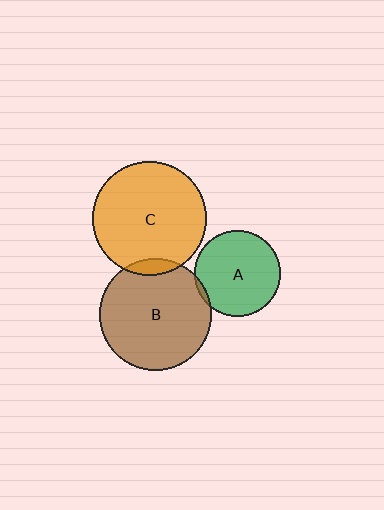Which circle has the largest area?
Circle C (orange).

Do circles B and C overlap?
Yes.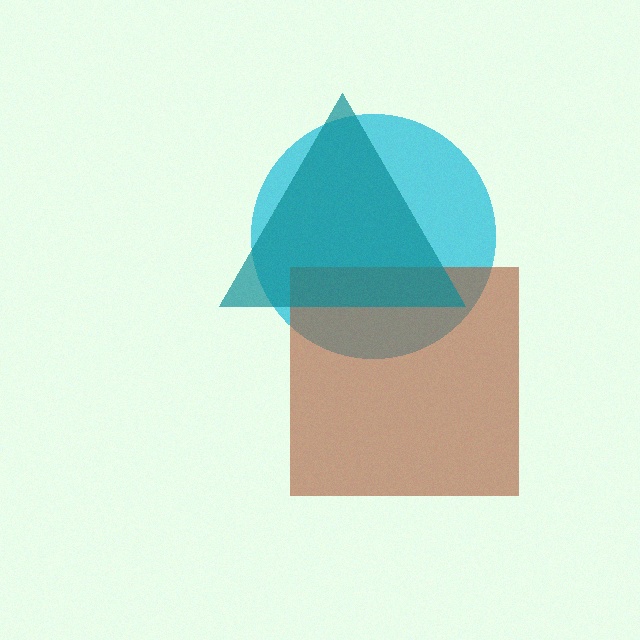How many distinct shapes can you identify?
There are 3 distinct shapes: a cyan circle, a brown square, a teal triangle.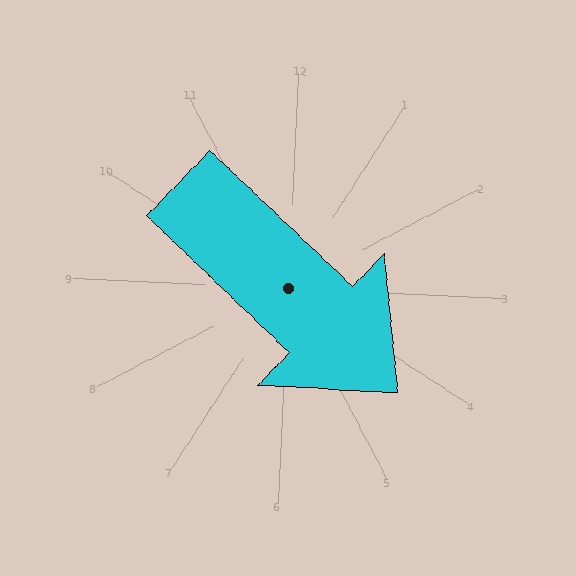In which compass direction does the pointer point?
Southeast.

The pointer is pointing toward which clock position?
Roughly 4 o'clock.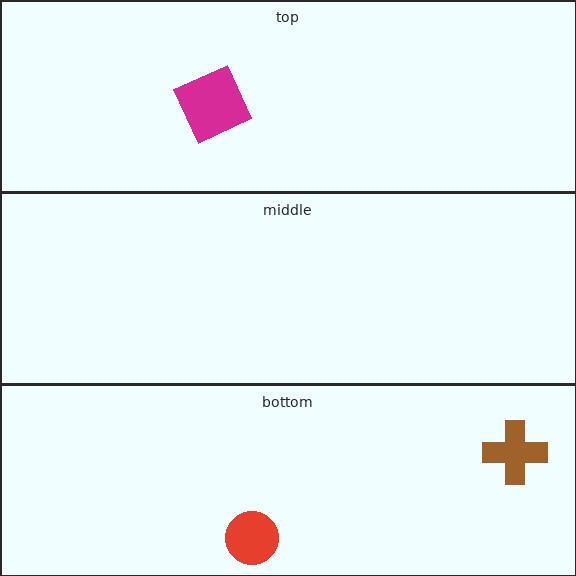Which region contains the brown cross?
The bottom region.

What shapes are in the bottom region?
The brown cross, the red circle.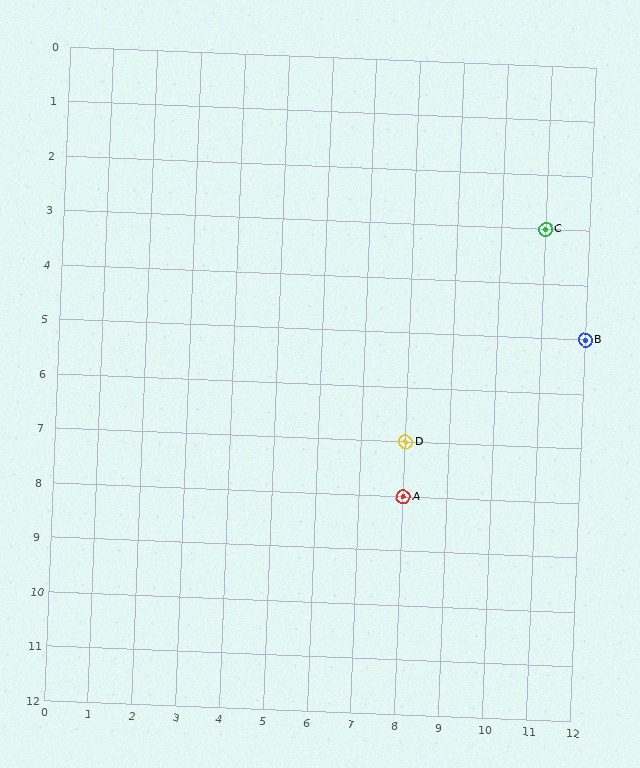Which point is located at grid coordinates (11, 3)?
Point C is at (11, 3).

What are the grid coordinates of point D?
Point D is at grid coordinates (8, 7).